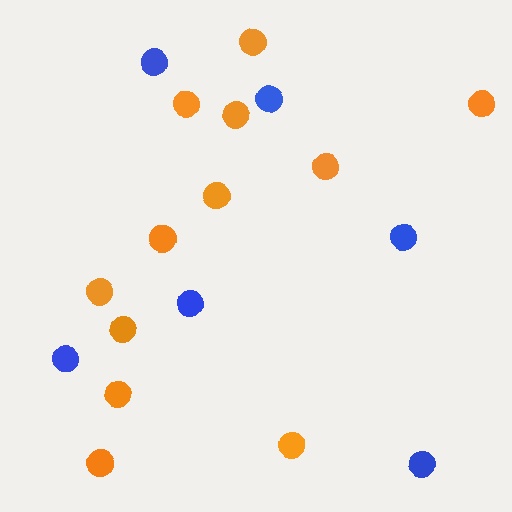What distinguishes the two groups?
There are 2 groups: one group of orange circles (12) and one group of blue circles (6).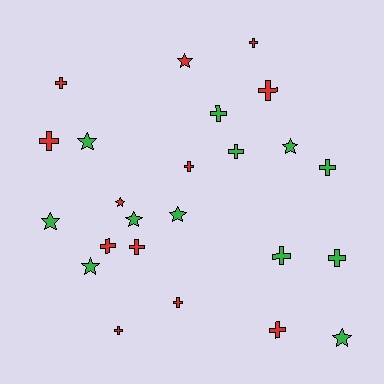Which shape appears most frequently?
Cross, with 15 objects.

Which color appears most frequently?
Green, with 12 objects.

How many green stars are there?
There are 7 green stars.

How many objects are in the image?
There are 24 objects.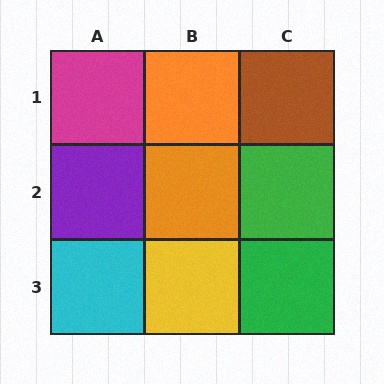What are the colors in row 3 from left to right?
Cyan, yellow, green.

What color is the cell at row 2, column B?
Orange.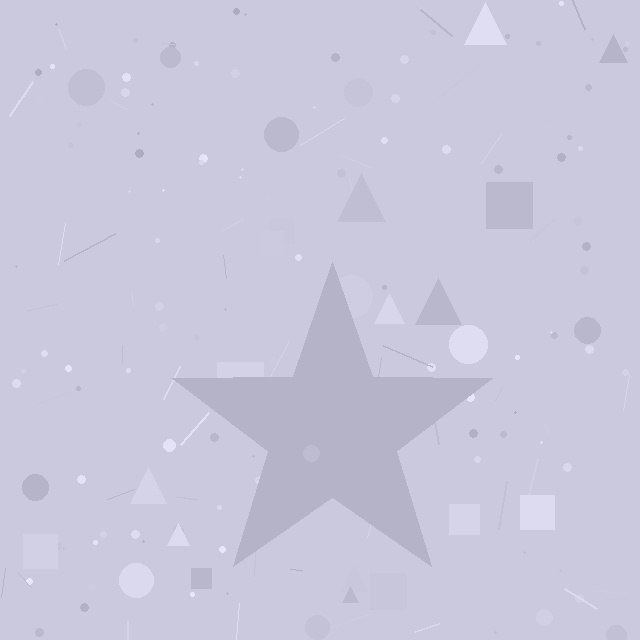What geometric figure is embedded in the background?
A star is embedded in the background.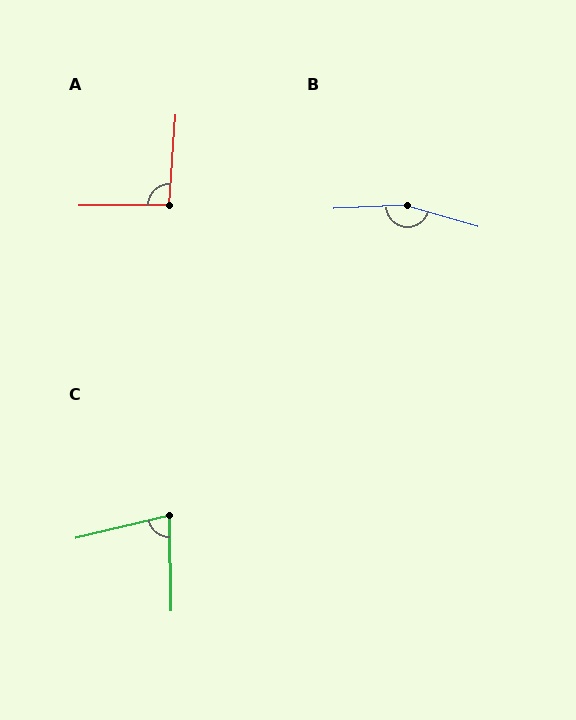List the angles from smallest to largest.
C (77°), A (94°), B (161°).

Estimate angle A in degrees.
Approximately 94 degrees.